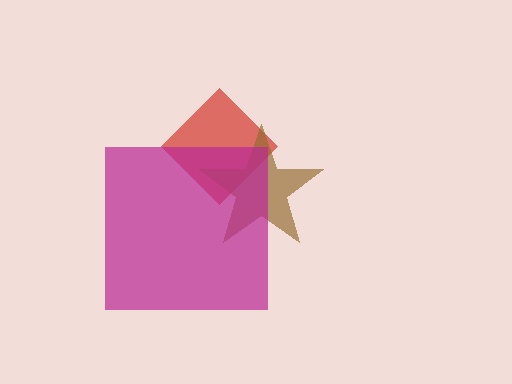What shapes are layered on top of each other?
The layered shapes are: a red diamond, a brown star, a magenta square.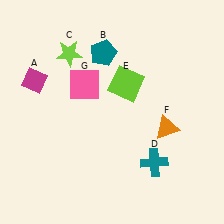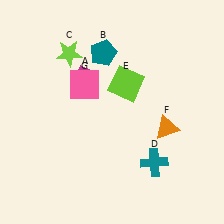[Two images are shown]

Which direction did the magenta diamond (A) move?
The magenta diamond (A) moved right.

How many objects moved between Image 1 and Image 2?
1 object moved between the two images.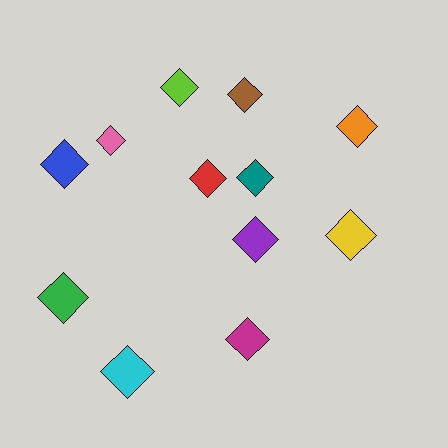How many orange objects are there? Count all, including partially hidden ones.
There is 1 orange object.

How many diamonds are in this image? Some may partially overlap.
There are 12 diamonds.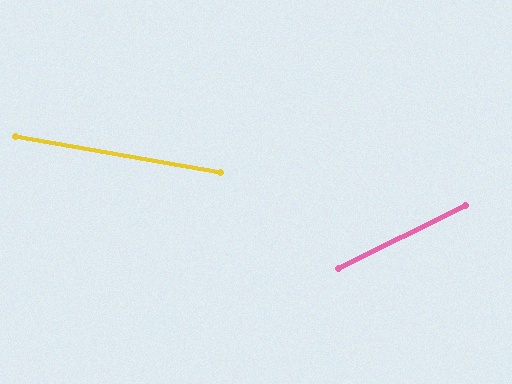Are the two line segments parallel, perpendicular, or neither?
Neither parallel nor perpendicular — they differ by about 36°.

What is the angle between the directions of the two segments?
Approximately 36 degrees.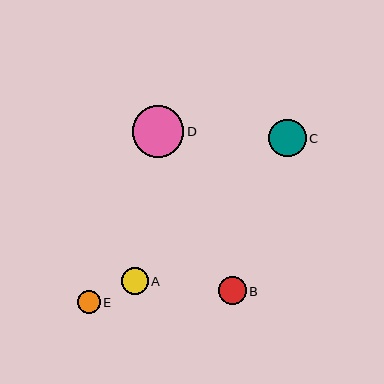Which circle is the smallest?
Circle E is the smallest with a size of approximately 23 pixels.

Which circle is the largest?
Circle D is the largest with a size of approximately 51 pixels.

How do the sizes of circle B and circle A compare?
Circle B and circle A are approximately the same size.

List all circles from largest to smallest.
From largest to smallest: D, C, B, A, E.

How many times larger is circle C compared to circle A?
Circle C is approximately 1.4 times the size of circle A.